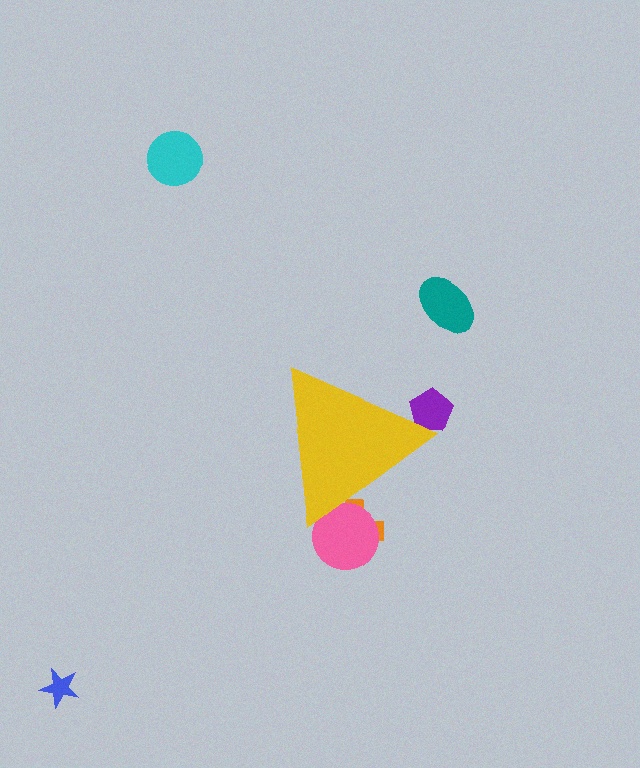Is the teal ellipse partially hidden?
No, the teal ellipse is fully visible.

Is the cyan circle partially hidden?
No, the cyan circle is fully visible.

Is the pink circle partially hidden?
Yes, the pink circle is partially hidden behind the yellow triangle.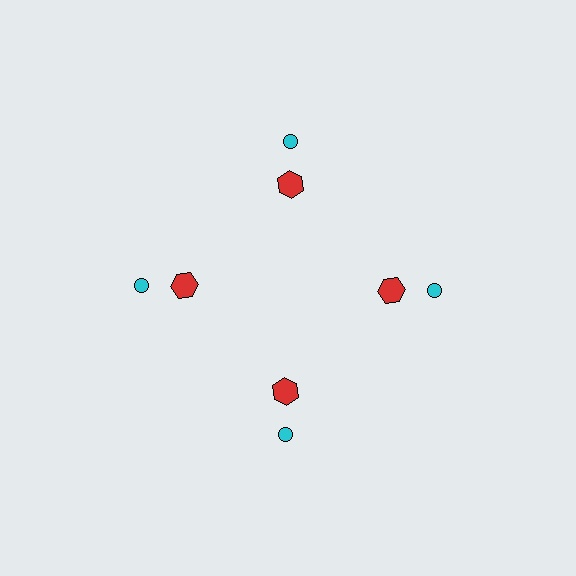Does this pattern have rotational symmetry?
Yes, this pattern has 4-fold rotational symmetry. It looks the same after rotating 90 degrees around the center.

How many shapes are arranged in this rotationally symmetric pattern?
There are 8 shapes, arranged in 4 groups of 2.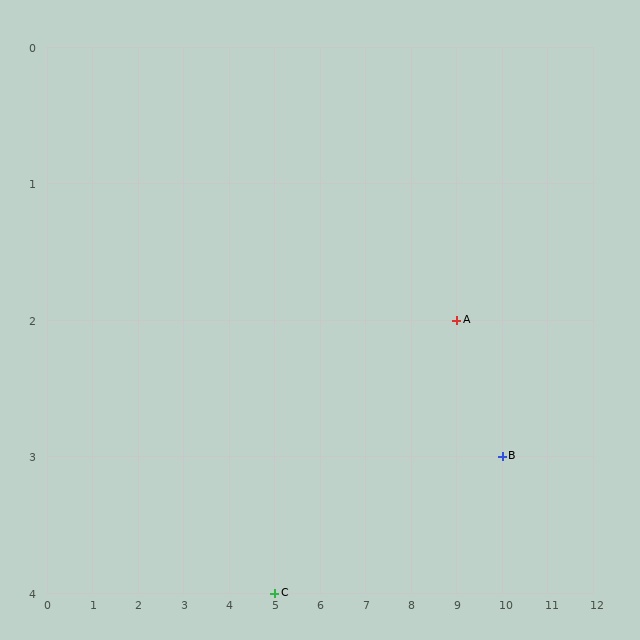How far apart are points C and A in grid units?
Points C and A are 4 columns and 2 rows apart (about 4.5 grid units diagonally).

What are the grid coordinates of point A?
Point A is at grid coordinates (9, 2).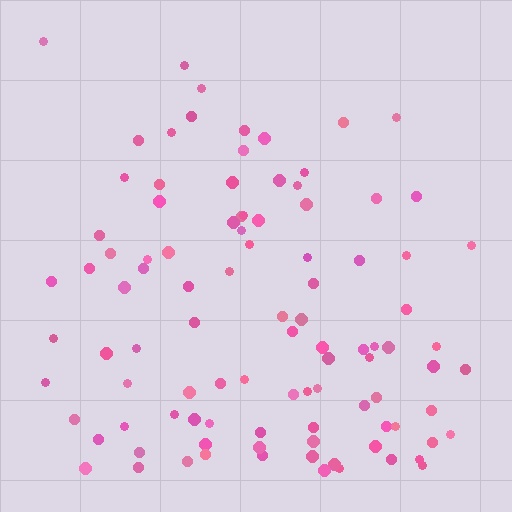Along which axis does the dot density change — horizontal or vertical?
Vertical.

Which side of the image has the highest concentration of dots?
The bottom.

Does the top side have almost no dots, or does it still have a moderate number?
Still a moderate number, just noticeably fewer than the bottom.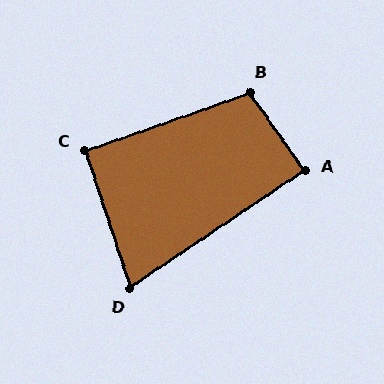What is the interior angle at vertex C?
Approximately 91 degrees (approximately right).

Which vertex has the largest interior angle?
B, at approximately 106 degrees.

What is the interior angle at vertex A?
Approximately 89 degrees (approximately right).